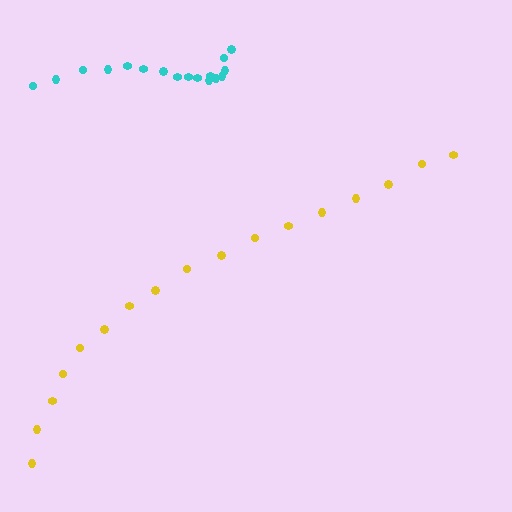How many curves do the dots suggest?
There are 2 distinct paths.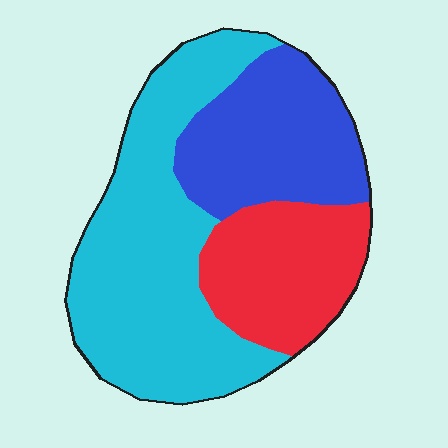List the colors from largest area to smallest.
From largest to smallest: cyan, blue, red.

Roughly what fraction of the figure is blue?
Blue covers roughly 25% of the figure.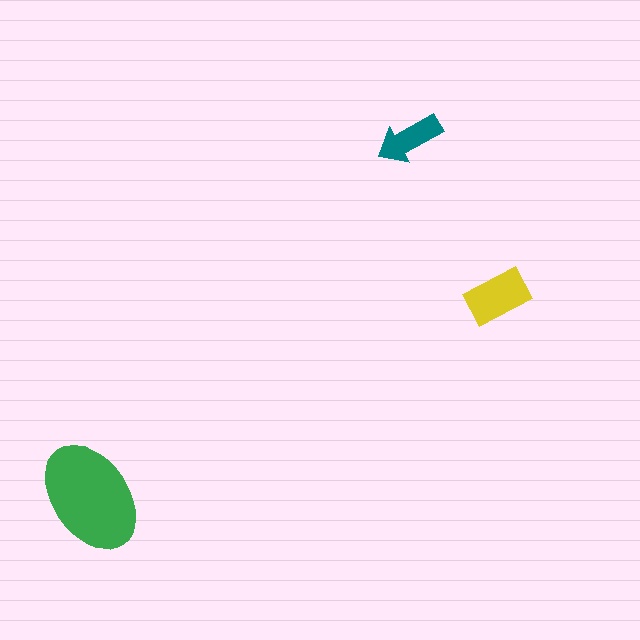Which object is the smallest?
The teal arrow.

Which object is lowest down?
The green ellipse is bottommost.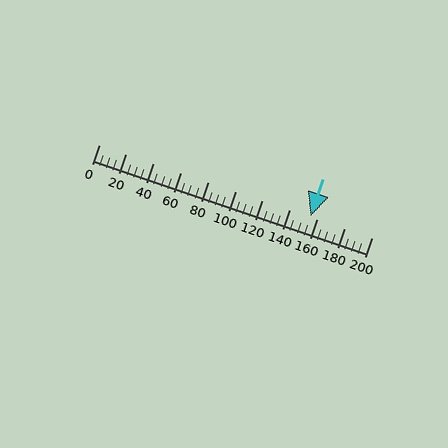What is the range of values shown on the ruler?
The ruler shows values from 0 to 200.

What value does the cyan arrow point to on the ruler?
The cyan arrow points to approximately 155.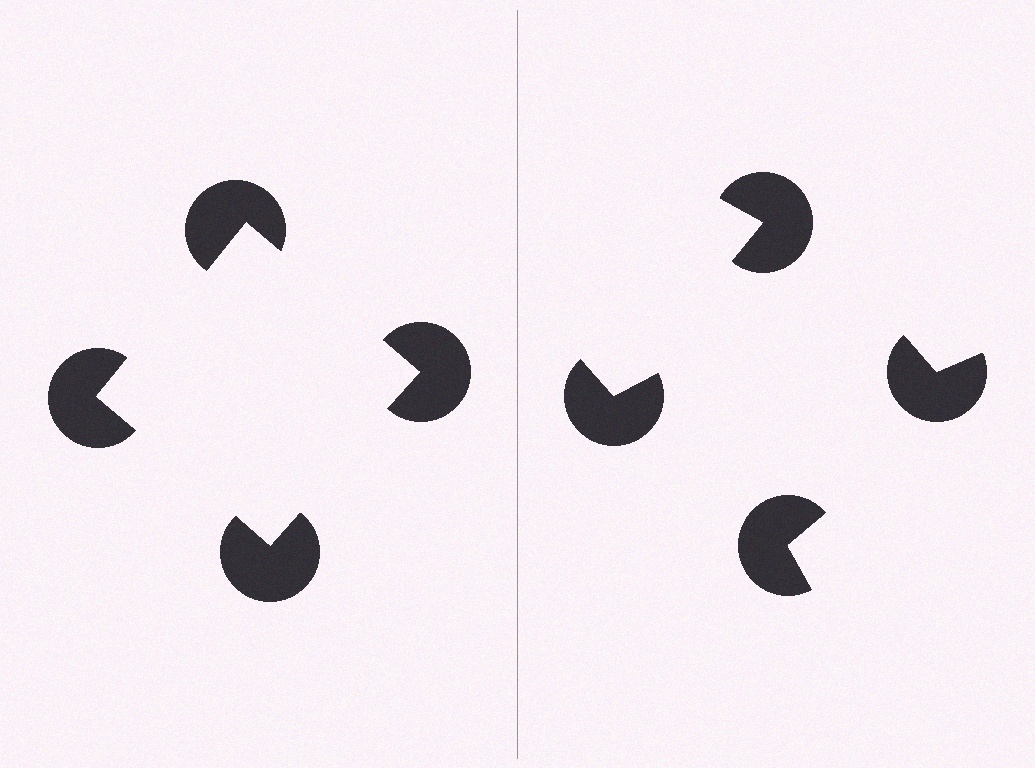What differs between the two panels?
The pac-man discs are positioned identically on both sides; only the wedge orientations differ. On the left they align to a square; on the right they are misaligned.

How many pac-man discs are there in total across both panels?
8 — 4 on each side.